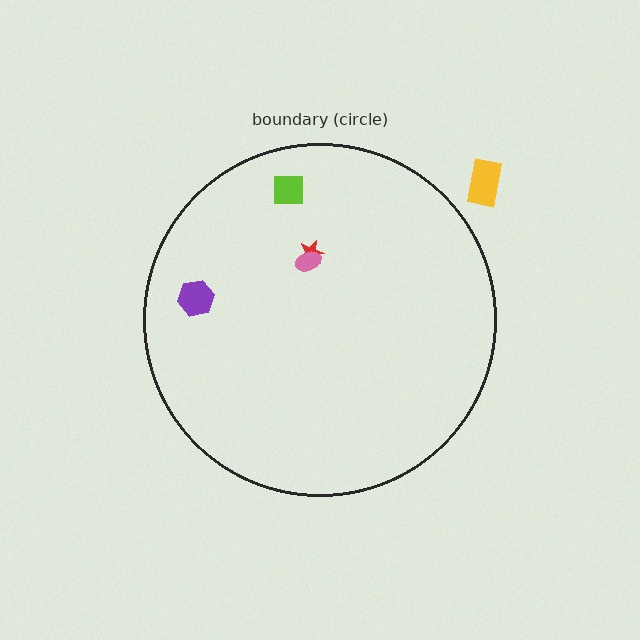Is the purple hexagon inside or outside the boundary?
Inside.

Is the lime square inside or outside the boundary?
Inside.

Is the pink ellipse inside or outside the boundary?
Inside.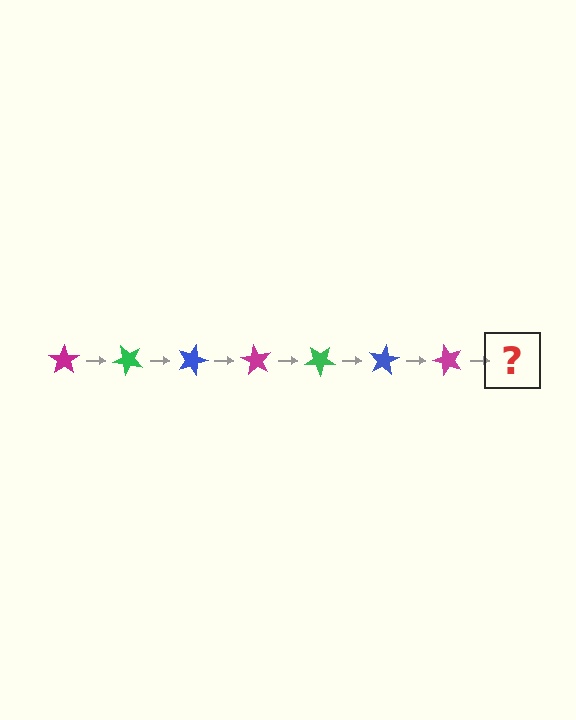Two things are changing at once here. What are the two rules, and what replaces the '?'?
The two rules are that it rotates 45 degrees each step and the color cycles through magenta, green, and blue. The '?' should be a green star, rotated 315 degrees from the start.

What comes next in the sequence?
The next element should be a green star, rotated 315 degrees from the start.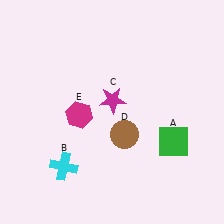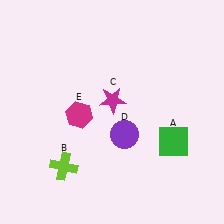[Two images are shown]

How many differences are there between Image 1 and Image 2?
There are 2 differences between the two images.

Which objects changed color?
B changed from cyan to lime. D changed from brown to purple.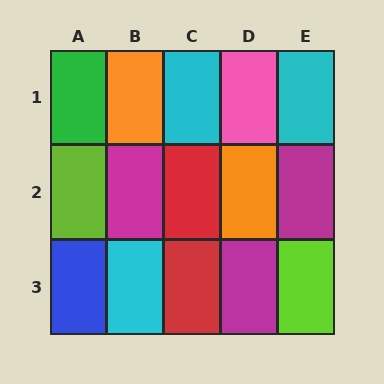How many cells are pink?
1 cell is pink.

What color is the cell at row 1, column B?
Orange.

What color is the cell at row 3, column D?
Magenta.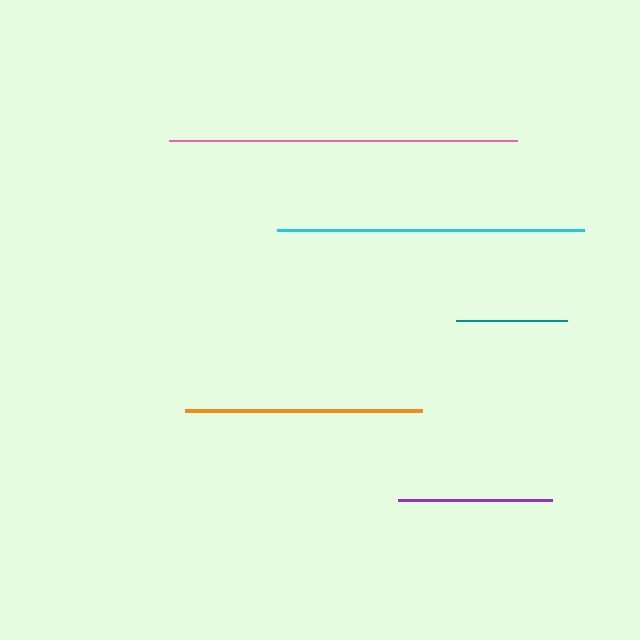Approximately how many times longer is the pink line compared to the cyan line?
The pink line is approximately 1.1 times the length of the cyan line.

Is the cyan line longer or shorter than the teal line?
The cyan line is longer than the teal line.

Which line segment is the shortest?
The teal line is the shortest at approximately 111 pixels.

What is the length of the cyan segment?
The cyan segment is approximately 306 pixels long.